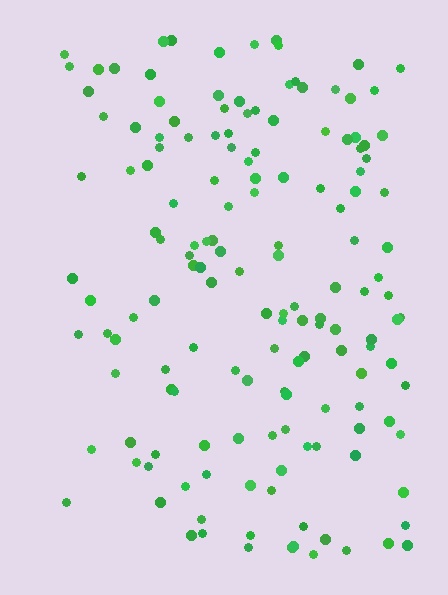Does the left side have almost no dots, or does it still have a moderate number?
Still a moderate number, just noticeably fewer than the right.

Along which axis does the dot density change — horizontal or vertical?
Horizontal.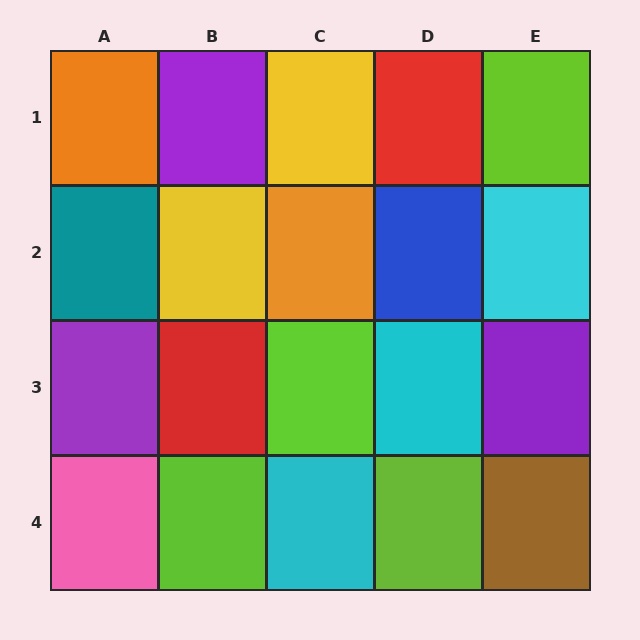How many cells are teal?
1 cell is teal.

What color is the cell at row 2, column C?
Orange.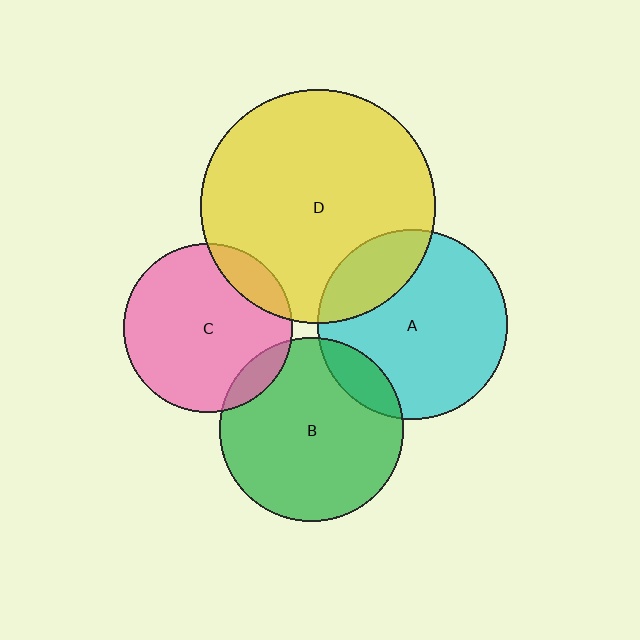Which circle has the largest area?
Circle D (yellow).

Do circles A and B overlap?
Yes.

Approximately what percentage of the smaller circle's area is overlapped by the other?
Approximately 15%.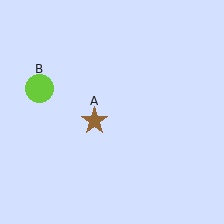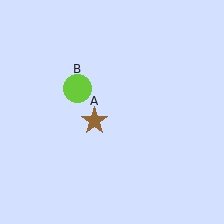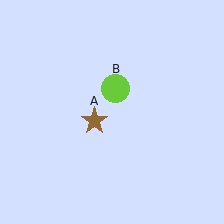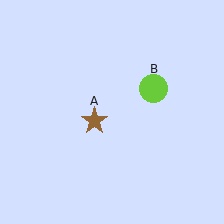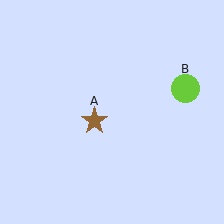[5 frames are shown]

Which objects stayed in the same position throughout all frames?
Brown star (object A) remained stationary.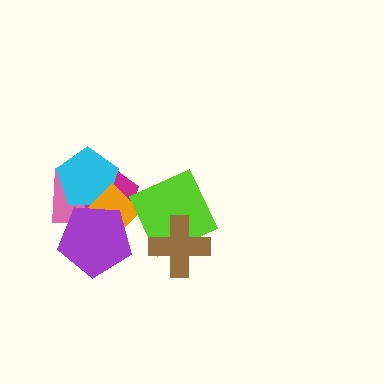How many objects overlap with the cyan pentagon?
4 objects overlap with the cyan pentagon.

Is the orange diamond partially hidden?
Yes, it is partially covered by another shape.